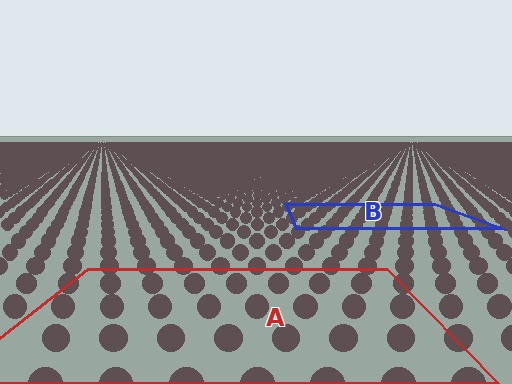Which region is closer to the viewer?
Region A is closer. The texture elements there are larger and more spread out.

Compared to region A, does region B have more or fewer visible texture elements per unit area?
Region B has more texture elements per unit area — they are packed more densely because it is farther away.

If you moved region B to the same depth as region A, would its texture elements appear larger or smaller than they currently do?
They would appear larger. At a closer depth, the same texture elements are projected at a bigger on-screen size.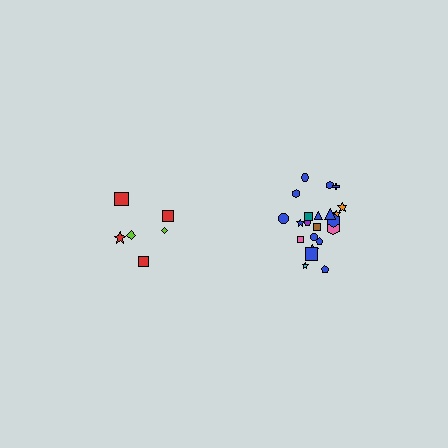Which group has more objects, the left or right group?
The right group.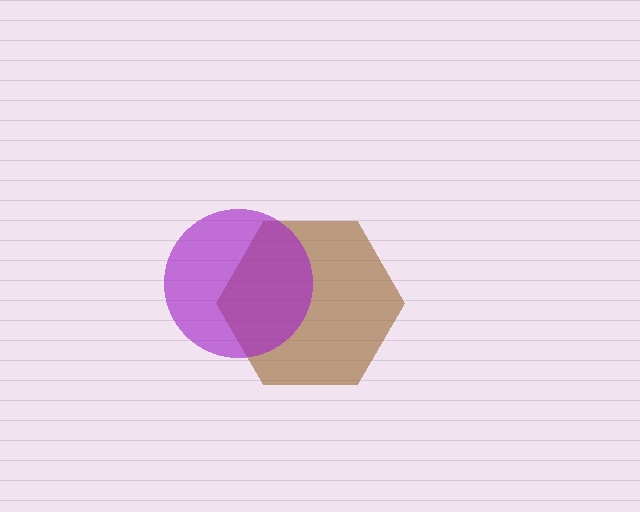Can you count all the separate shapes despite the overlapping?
Yes, there are 2 separate shapes.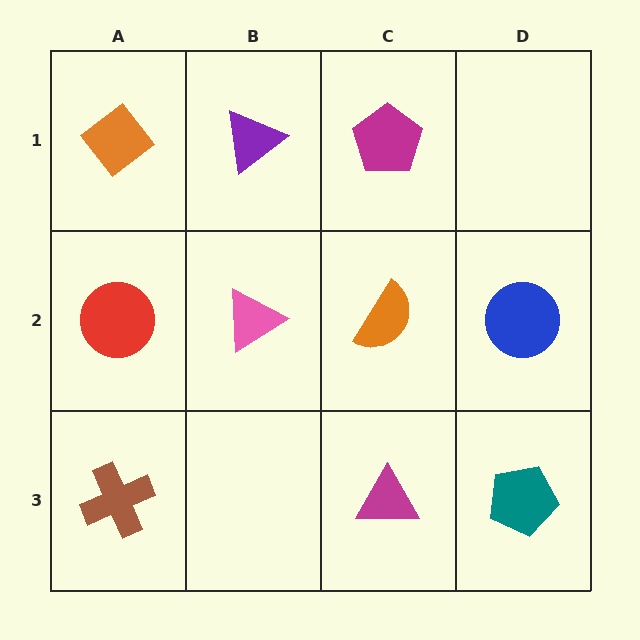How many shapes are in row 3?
3 shapes.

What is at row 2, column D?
A blue circle.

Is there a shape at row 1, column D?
No, that cell is empty.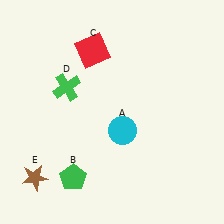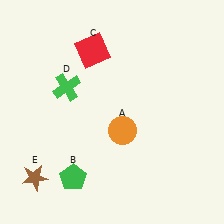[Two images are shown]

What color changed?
The circle (A) changed from cyan in Image 1 to orange in Image 2.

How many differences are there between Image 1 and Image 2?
There is 1 difference between the two images.